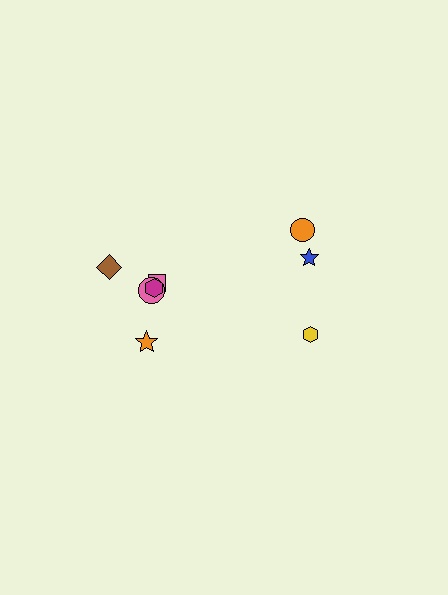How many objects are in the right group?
There are 3 objects.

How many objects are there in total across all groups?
There are 8 objects.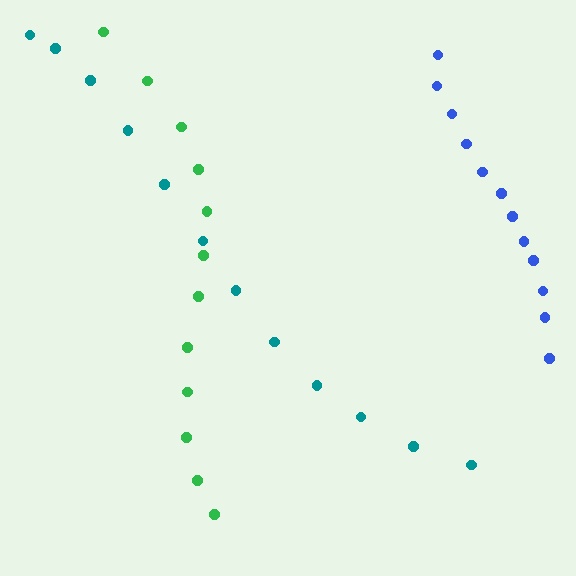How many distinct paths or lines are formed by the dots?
There are 3 distinct paths.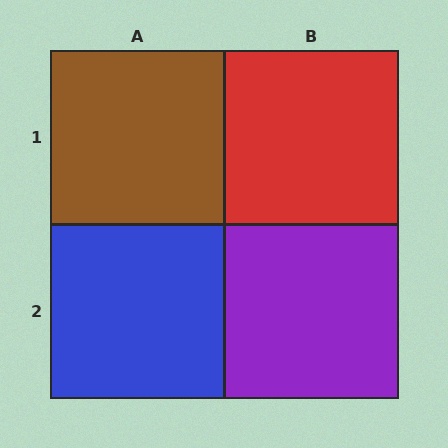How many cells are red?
1 cell is red.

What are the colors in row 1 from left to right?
Brown, red.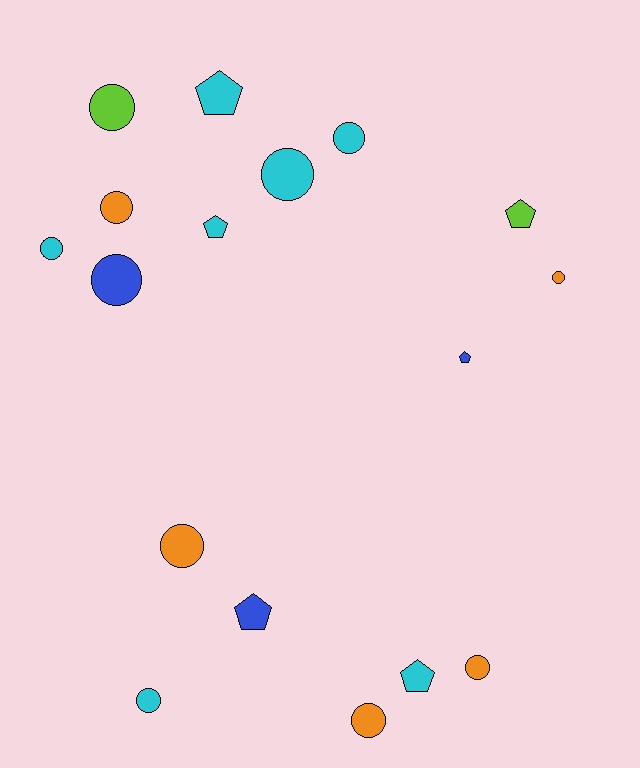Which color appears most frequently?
Cyan, with 7 objects.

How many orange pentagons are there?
There are no orange pentagons.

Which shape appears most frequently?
Circle, with 11 objects.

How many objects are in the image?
There are 17 objects.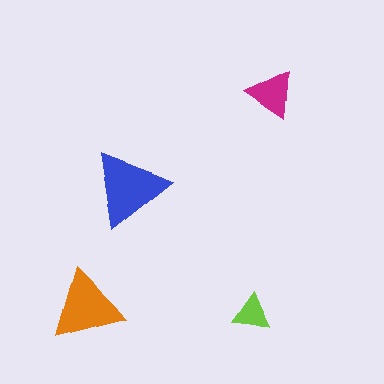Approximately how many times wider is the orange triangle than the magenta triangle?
About 1.5 times wider.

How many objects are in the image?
There are 4 objects in the image.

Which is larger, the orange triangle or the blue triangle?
The blue one.